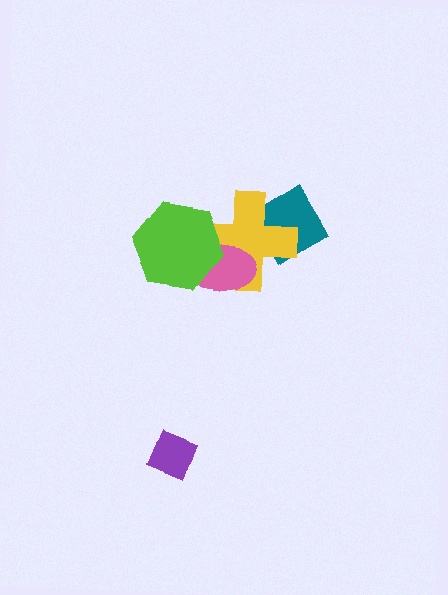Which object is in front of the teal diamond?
The yellow cross is in front of the teal diamond.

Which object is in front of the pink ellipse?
The lime hexagon is in front of the pink ellipse.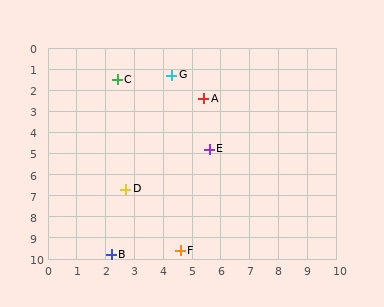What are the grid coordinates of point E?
Point E is at approximately (5.6, 4.8).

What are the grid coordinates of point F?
Point F is at approximately (4.6, 9.6).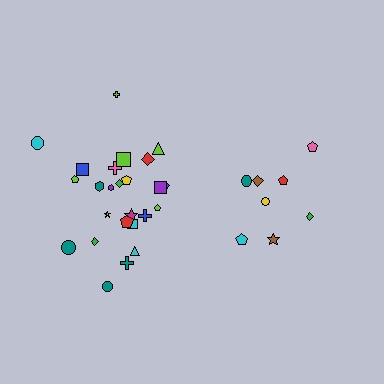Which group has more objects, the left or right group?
The left group.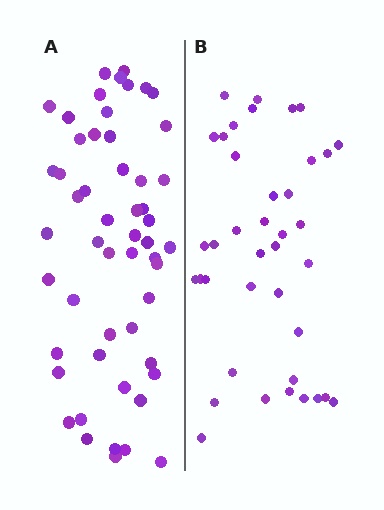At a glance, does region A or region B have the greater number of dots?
Region A (the left region) has more dots.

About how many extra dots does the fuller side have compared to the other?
Region A has approximately 15 more dots than region B.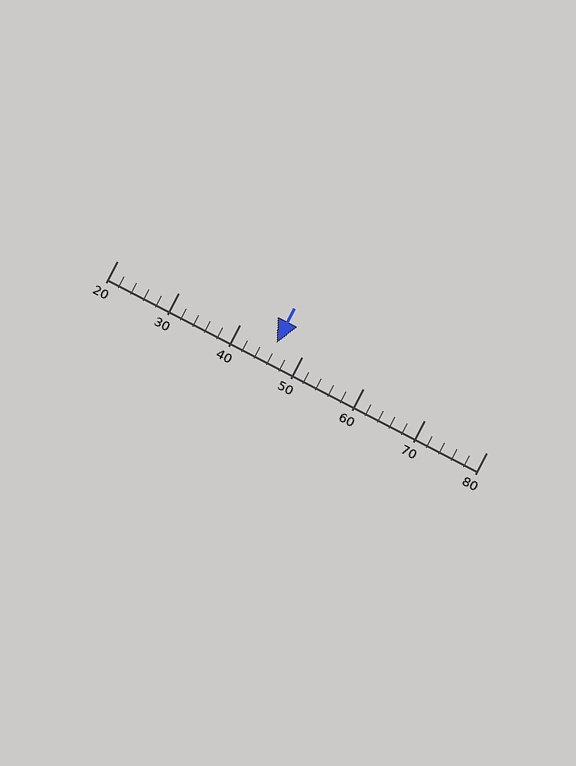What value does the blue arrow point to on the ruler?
The blue arrow points to approximately 46.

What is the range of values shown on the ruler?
The ruler shows values from 20 to 80.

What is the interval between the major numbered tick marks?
The major tick marks are spaced 10 units apart.